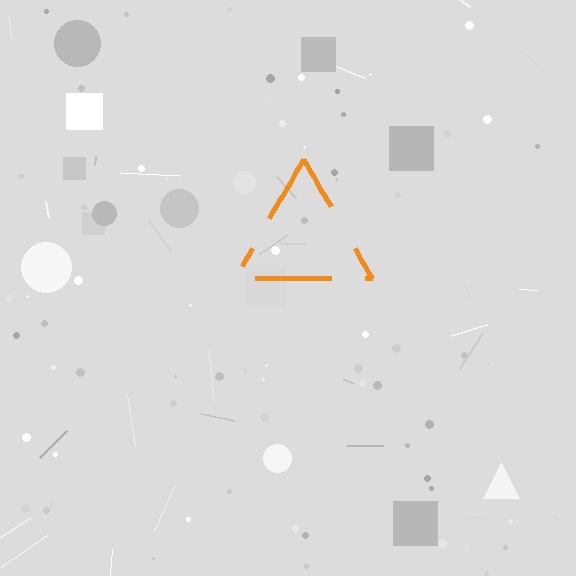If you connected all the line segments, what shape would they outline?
They would outline a triangle.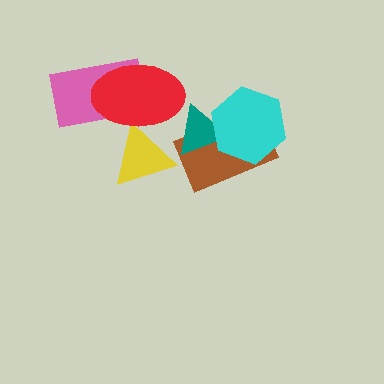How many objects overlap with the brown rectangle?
2 objects overlap with the brown rectangle.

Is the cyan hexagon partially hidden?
No, no other shape covers it.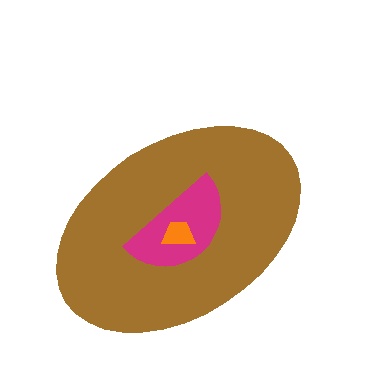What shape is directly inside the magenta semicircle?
The orange trapezoid.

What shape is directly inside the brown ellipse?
The magenta semicircle.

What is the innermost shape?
The orange trapezoid.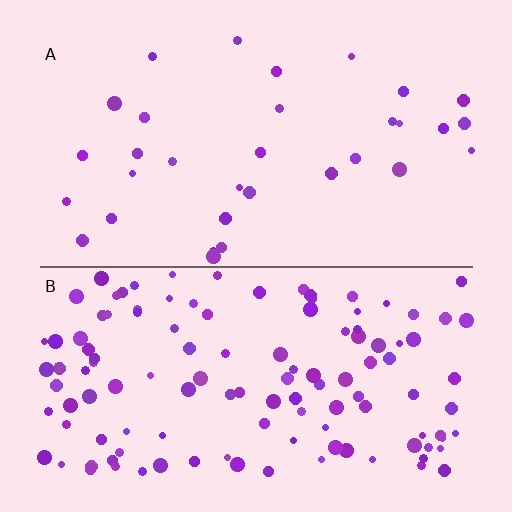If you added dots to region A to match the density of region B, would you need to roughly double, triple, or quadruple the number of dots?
Approximately quadruple.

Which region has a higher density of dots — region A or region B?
B (the bottom).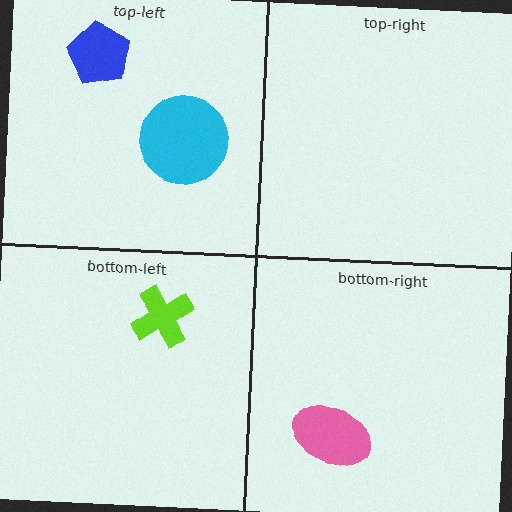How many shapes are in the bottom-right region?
1.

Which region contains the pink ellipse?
The bottom-right region.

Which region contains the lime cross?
The bottom-left region.